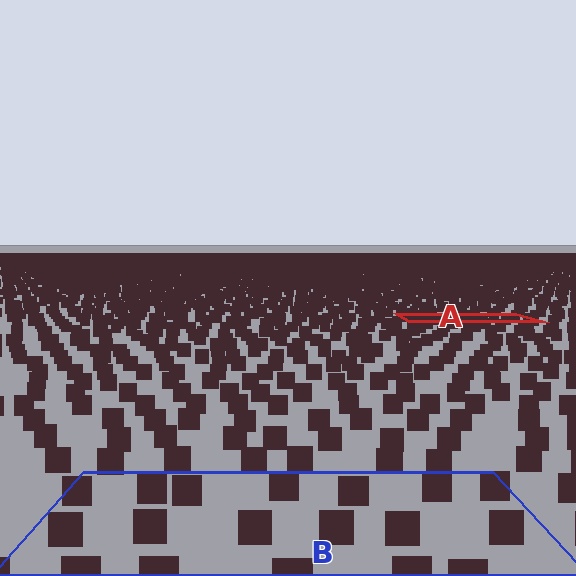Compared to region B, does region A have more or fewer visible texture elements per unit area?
Region A has more texture elements per unit area — they are packed more densely because it is farther away.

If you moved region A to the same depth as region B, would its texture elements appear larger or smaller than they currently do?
They would appear larger. At a closer depth, the same texture elements are projected at a bigger on-screen size.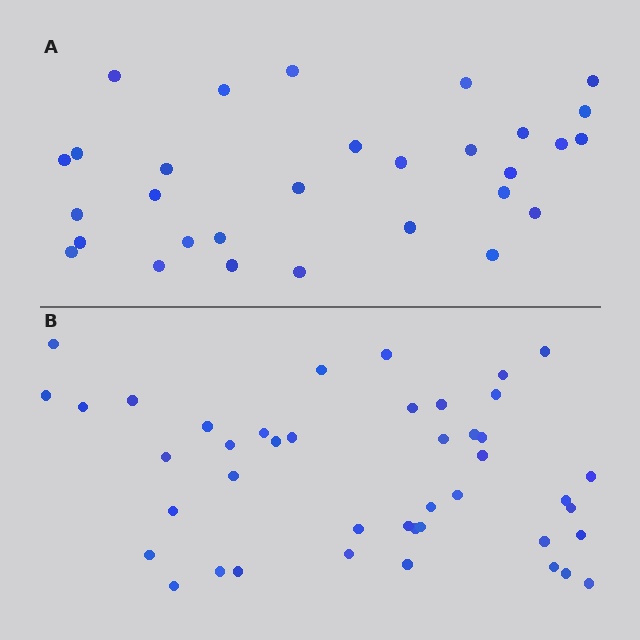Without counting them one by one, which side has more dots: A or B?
Region B (the bottom region) has more dots.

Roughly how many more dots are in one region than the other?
Region B has approximately 15 more dots than region A.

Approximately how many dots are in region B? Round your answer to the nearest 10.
About 40 dots. (The exact count is 43, which rounds to 40.)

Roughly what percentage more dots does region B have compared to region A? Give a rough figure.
About 45% more.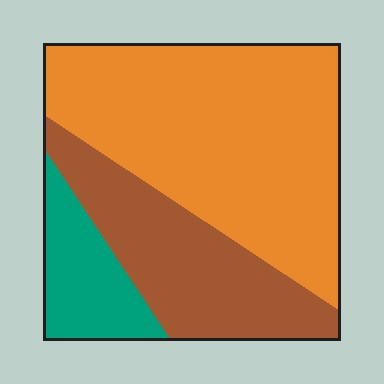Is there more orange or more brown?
Orange.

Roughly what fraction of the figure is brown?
Brown covers 29% of the figure.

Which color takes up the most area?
Orange, at roughly 55%.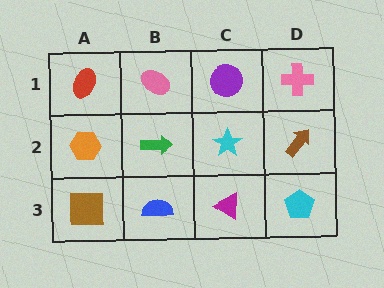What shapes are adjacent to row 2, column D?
A pink cross (row 1, column D), a cyan pentagon (row 3, column D), a cyan star (row 2, column C).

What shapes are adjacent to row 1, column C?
A cyan star (row 2, column C), a pink ellipse (row 1, column B), a pink cross (row 1, column D).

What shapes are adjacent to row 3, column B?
A green arrow (row 2, column B), a brown square (row 3, column A), a magenta triangle (row 3, column C).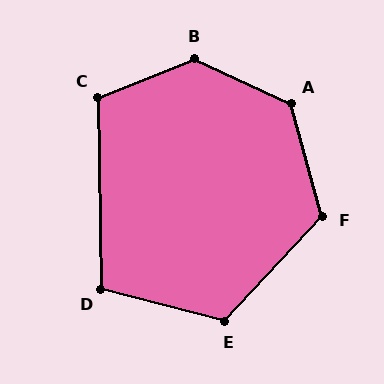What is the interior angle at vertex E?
Approximately 119 degrees (obtuse).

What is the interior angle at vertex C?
Approximately 111 degrees (obtuse).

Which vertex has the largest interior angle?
B, at approximately 133 degrees.